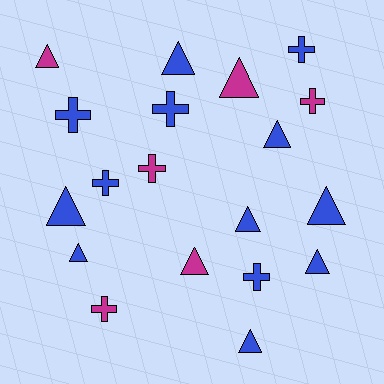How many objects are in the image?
There are 19 objects.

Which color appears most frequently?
Blue, with 13 objects.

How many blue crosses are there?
There are 5 blue crosses.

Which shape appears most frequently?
Triangle, with 11 objects.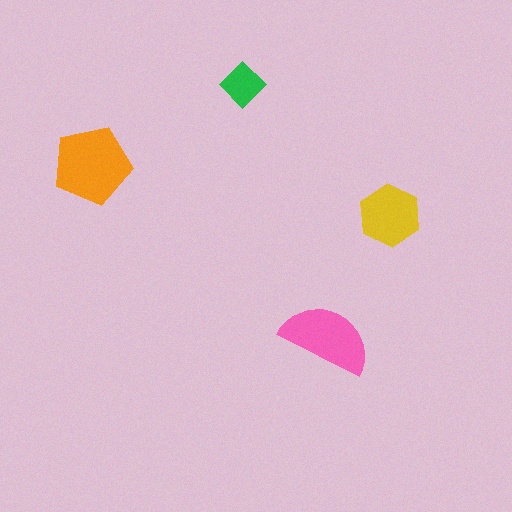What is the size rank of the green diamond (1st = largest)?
4th.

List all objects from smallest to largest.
The green diamond, the yellow hexagon, the pink semicircle, the orange pentagon.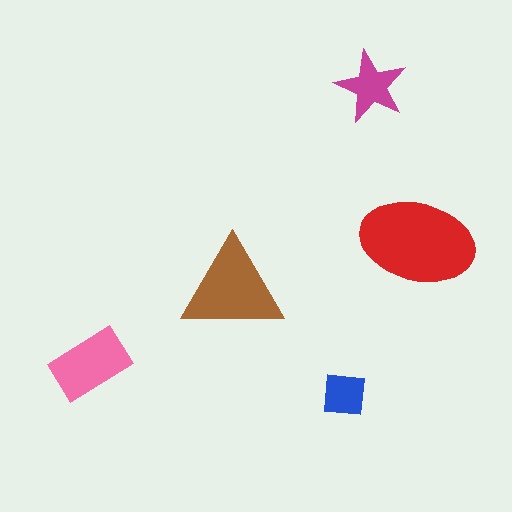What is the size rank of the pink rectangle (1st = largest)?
3rd.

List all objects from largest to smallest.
The red ellipse, the brown triangle, the pink rectangle, the magenta star, the blue square.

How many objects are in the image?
There are 5 objects in the image.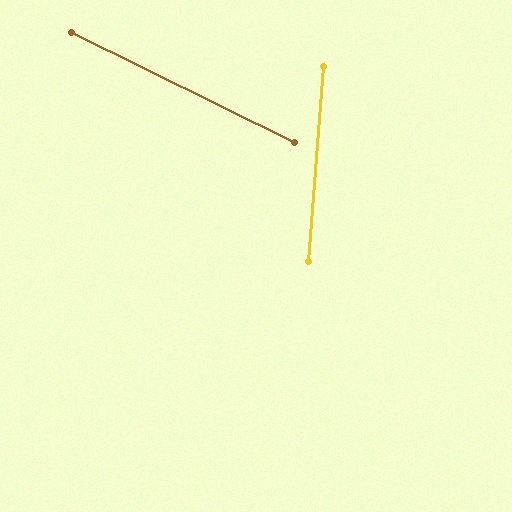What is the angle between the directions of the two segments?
Approximately 68 degrees.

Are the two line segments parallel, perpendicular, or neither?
Neither parallel nor perpendicular — they differ by about 68°.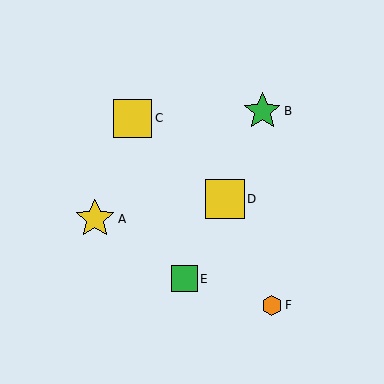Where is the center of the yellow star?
The center of the yellow star is at (95, 219).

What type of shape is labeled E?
Shape E is a green square.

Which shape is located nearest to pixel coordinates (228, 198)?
The yellow square (labeled D) at (225, 199) is nearest to that location.